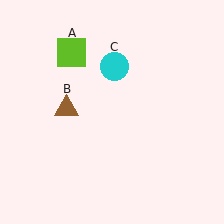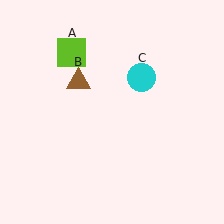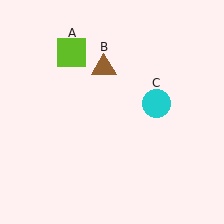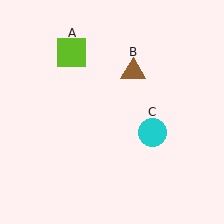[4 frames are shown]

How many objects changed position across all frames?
2 objects changed position: brown triangle (object B), cyan circle (object C).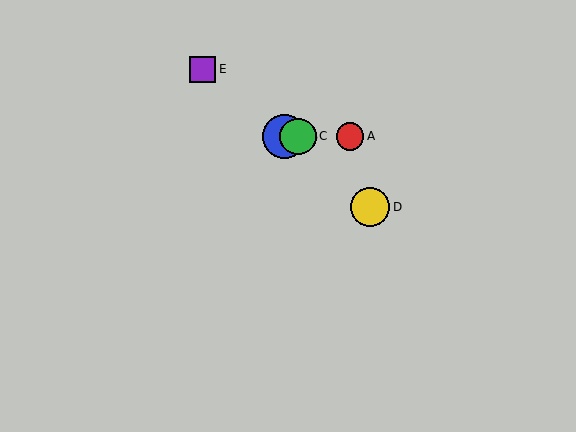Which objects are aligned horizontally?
Objects A, B, C are aligned horizontally.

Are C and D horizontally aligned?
No, C is at y≈136 and D is at y≈207.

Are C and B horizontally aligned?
Yes, both are at y≈136.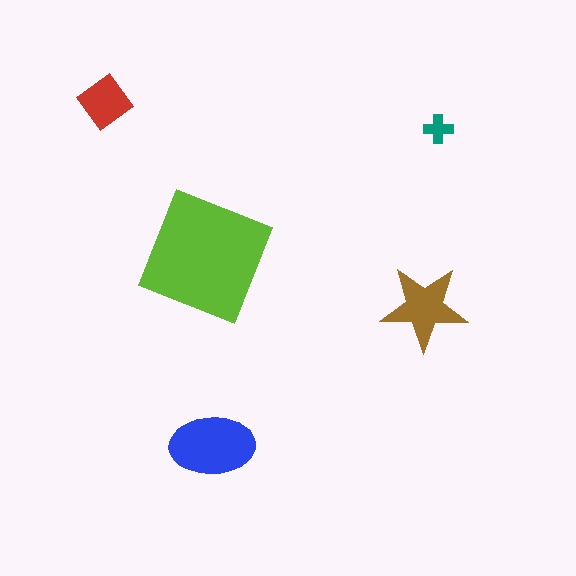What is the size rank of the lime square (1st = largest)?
1st.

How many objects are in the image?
There are 5 objects in the image.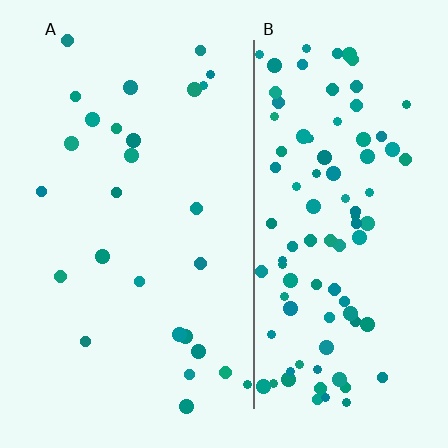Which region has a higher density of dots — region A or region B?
B (the right).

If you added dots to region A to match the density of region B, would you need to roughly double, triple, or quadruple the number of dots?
Approximately quadruple.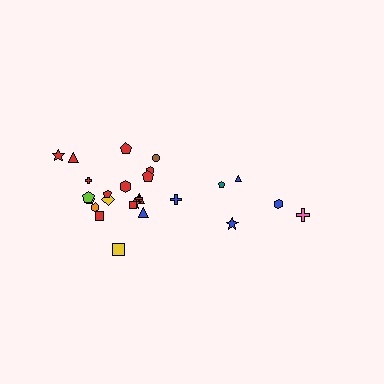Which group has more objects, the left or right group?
The left group.